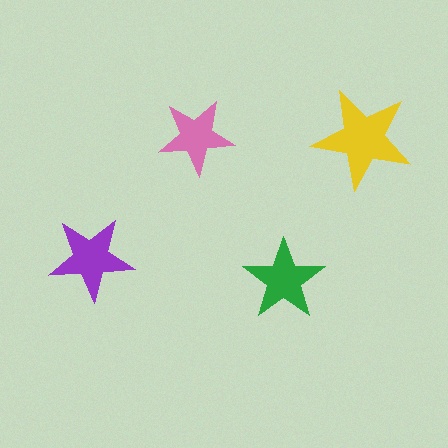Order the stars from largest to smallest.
the yellow one, the purple one, the green one, the pink one.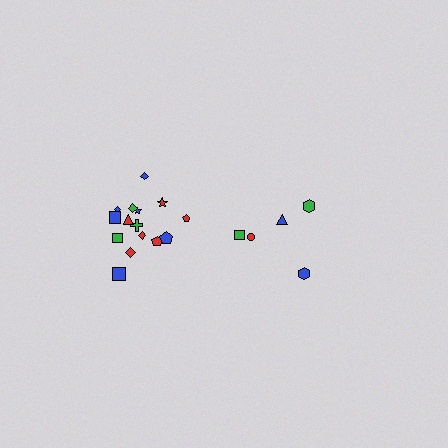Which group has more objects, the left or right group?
The left group.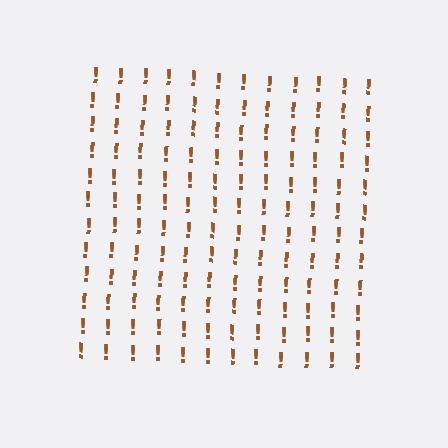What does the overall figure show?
The overall figure shows a square.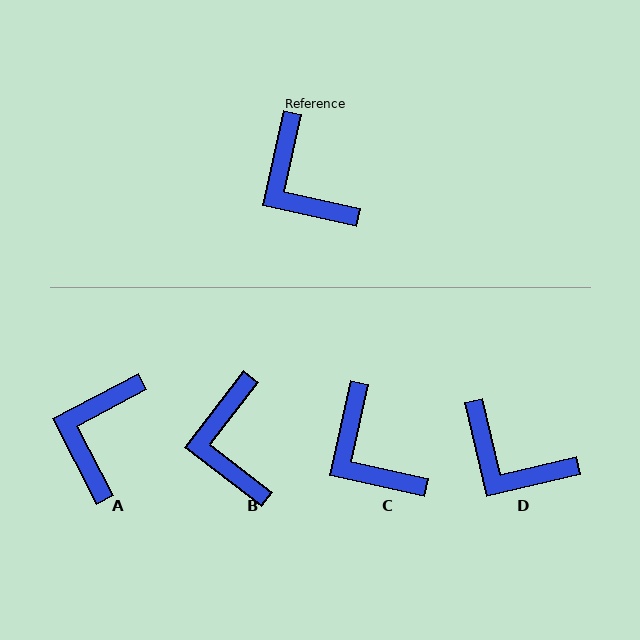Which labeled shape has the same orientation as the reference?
C.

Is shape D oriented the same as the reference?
No, it is off by about 26 degrees.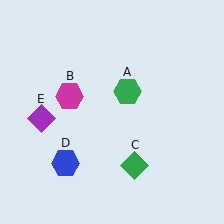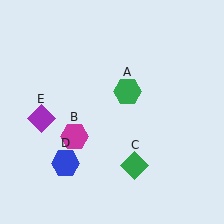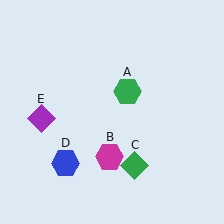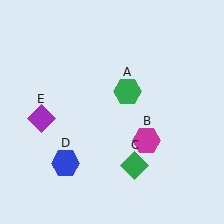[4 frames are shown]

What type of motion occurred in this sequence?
The magenta hexagon (object B) rotated counterclockwise around the center of the scene.